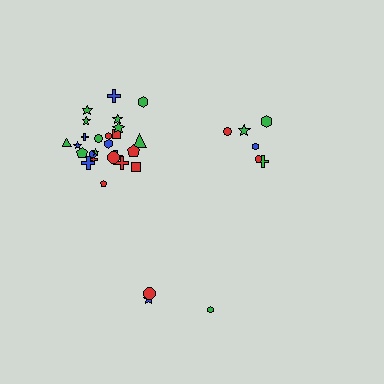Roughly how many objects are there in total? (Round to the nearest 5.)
Roughly 35 objects in total.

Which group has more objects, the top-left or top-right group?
The top-left group.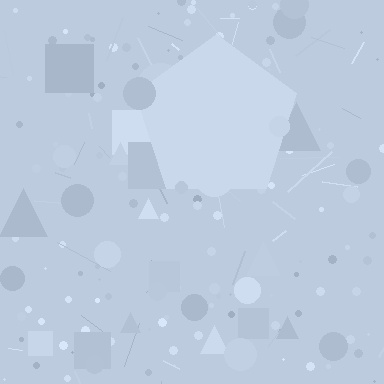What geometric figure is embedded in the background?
A pentagon is embedded in the background.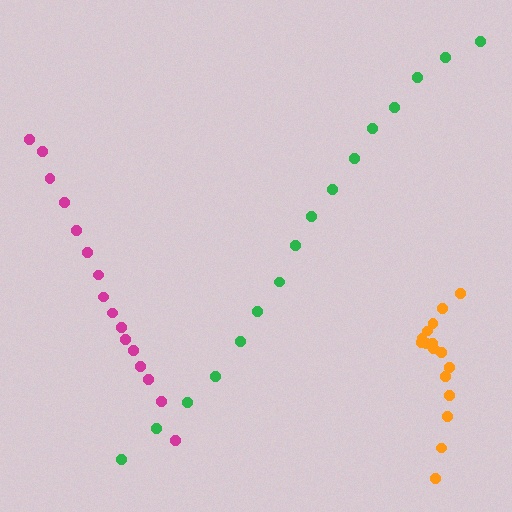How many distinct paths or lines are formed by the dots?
There are 3 distinct paths.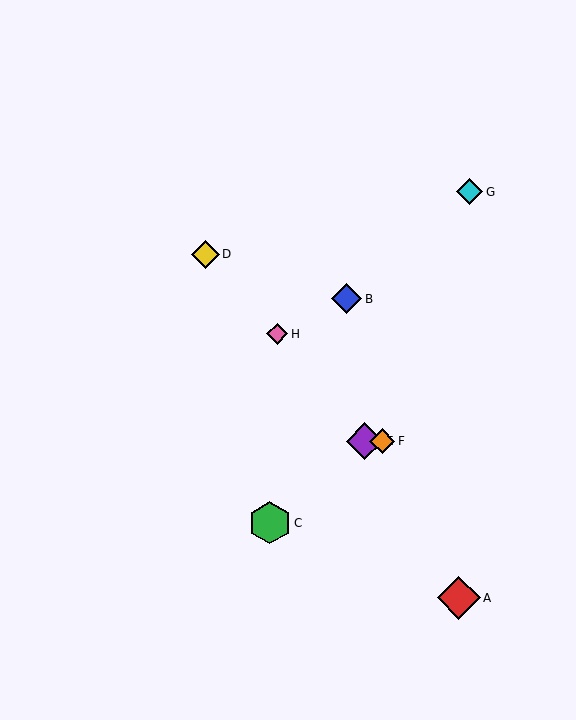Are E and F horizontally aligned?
Yes, both are at y≈441.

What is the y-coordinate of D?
Object D is at y≈254.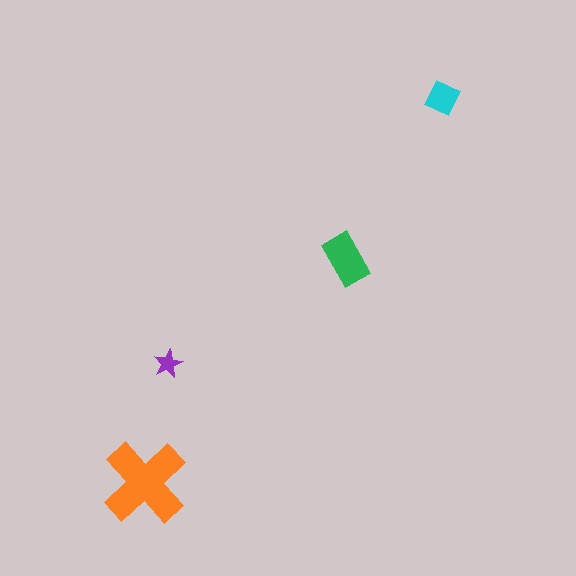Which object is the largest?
The orange cross.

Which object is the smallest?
The purple star.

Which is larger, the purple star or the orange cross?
The orange cross.